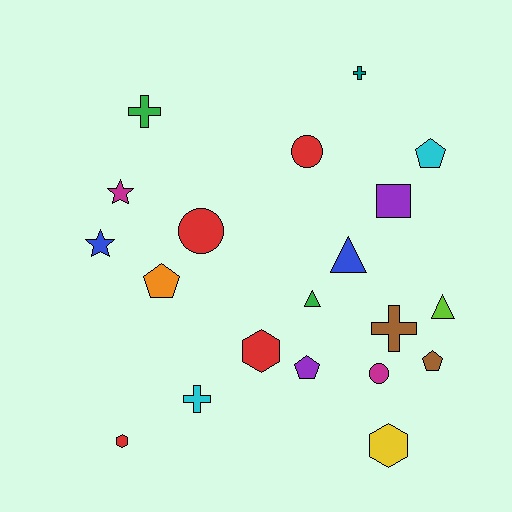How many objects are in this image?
There are 20 objects.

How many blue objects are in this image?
There are 2 blue objects.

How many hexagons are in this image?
There are 3 hexagons.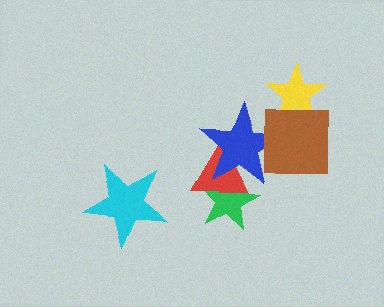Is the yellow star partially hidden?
Yes, it is partially covered by another shape.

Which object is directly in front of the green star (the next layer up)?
The red triangle is directly in front of the green star.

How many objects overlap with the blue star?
3 objects overlap with the blue star.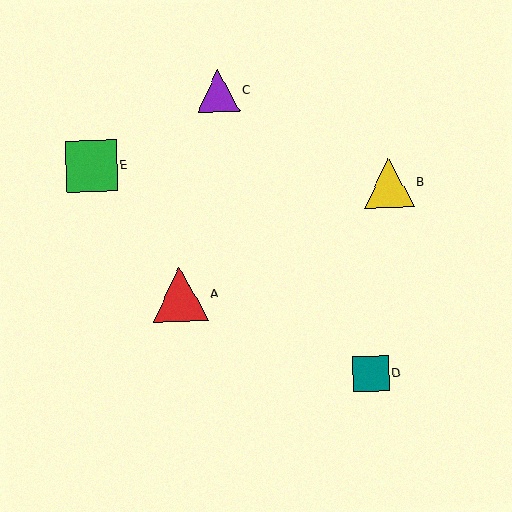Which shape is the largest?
The red triangle (labeled A) is the largest.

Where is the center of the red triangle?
The center of the red triangle is at (180, 295).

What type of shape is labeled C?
Shape C is a purple triangle.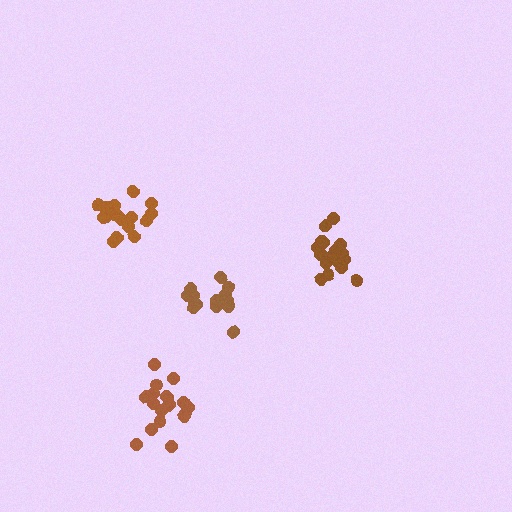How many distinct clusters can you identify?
There are 4 distinct clusters.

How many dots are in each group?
Group 1: 17 dots, Group 2: 18 dots, Group 3: 19 dots, Group 4: 19 dots (73 total).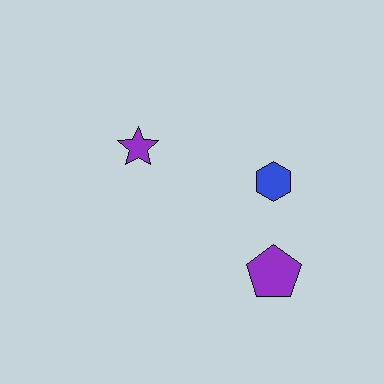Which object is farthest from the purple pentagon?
The purple star is farthest from the purple pentagon.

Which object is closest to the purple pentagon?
The blue hexagon is closest to the purple pentagon.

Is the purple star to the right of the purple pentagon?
No